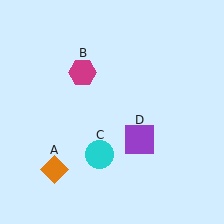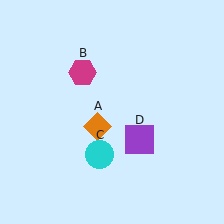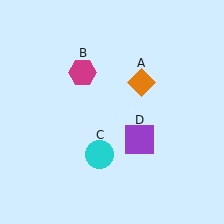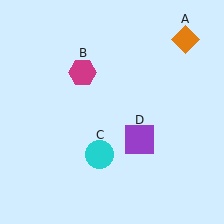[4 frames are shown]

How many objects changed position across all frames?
1 object changed position: orange diamond (object A).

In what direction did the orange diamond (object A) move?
The orange diamond (object A) moved up and to the right.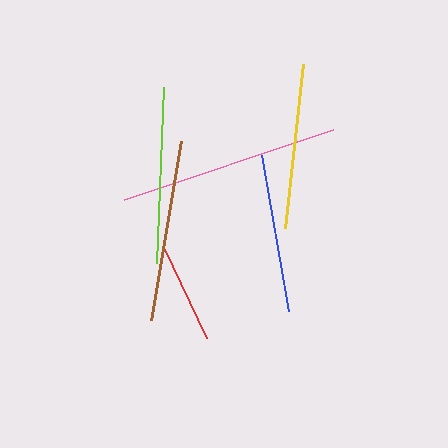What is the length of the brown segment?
The brown segment is approximately 182 pixels long.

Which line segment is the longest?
The pink line is the longest at approximately 220 pixels.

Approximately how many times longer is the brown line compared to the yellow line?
The brown line is approximately 1.1 times the length of the yellow line.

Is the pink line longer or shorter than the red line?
The pink line is longer than the red line.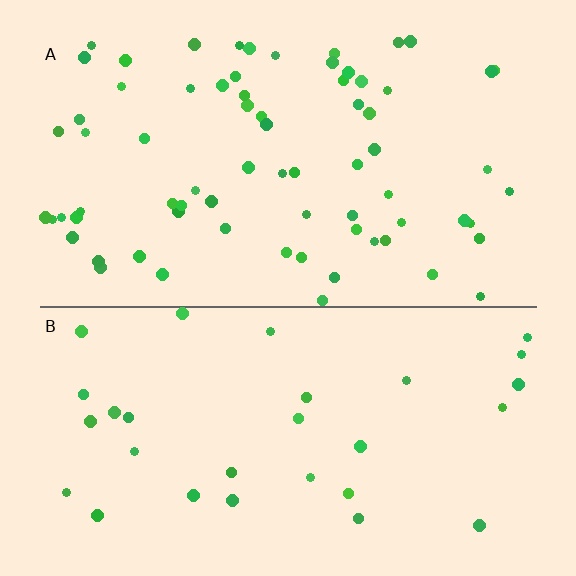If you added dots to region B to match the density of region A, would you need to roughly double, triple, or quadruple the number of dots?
Approximately double.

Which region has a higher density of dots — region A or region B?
A (the top).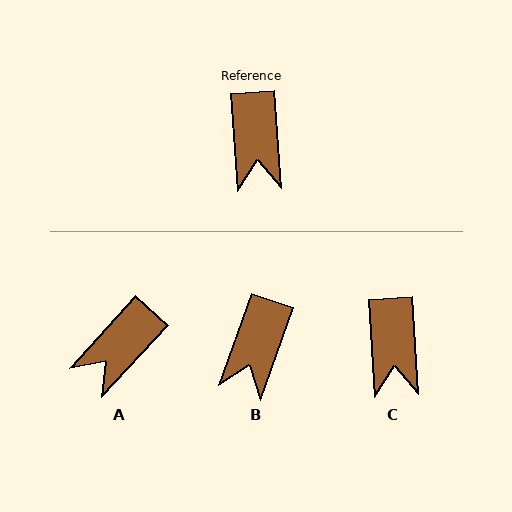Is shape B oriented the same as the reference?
No, it is off by about 24 degrees.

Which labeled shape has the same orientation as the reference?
C.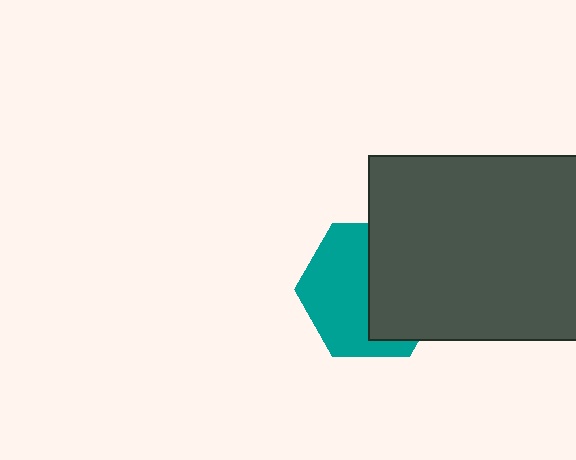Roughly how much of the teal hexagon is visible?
About half of it is visible (roughly 52%).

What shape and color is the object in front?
The object in front is a dark gray rectangle.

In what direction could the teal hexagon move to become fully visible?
The teal hexagon could move left. That would shift it out from behind the dark gray rectangle entirely.